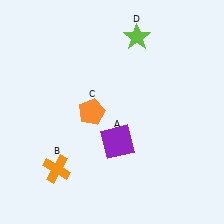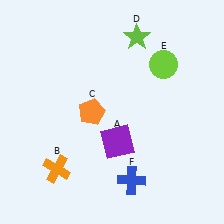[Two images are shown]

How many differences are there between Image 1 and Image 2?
There are 2 differences between the two images.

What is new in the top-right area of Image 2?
A lime circle (E) was added in the top-right area of Image 2.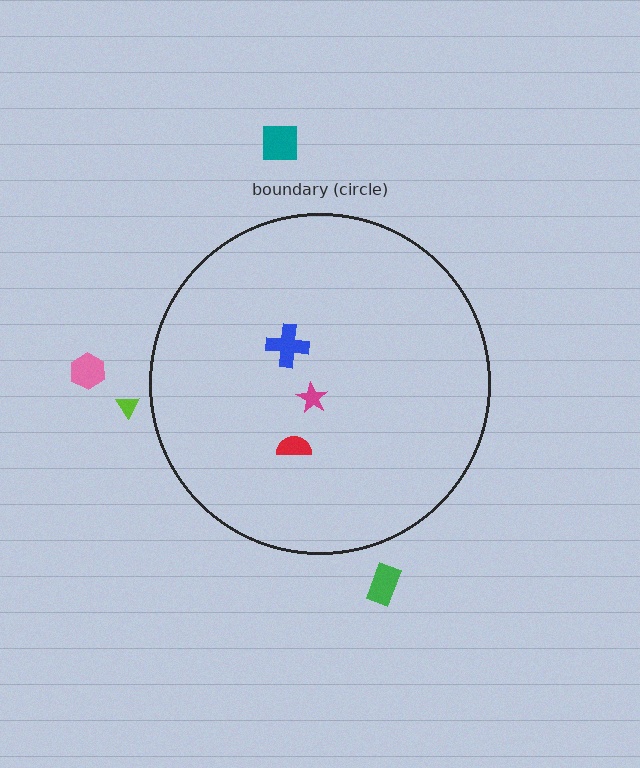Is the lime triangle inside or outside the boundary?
Outside.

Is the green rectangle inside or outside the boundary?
Outside.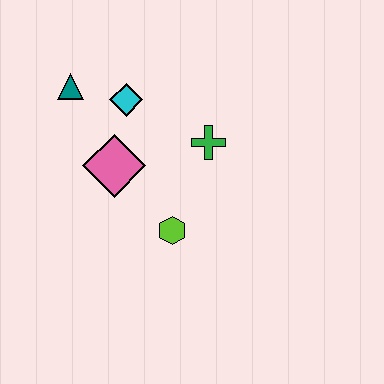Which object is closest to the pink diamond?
The cyan diamond is closest to the pink diamond.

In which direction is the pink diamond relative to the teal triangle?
The pink diamond is below the teal triangle.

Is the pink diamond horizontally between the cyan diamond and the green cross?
No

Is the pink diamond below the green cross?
Yes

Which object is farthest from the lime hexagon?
The teal triangle is farthest from the lime hexagon.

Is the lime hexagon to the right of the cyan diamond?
Yes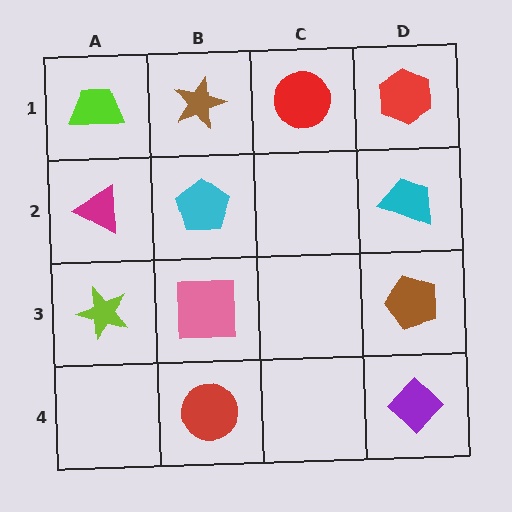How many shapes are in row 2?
3 shapes.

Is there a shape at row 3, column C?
No, that cell is empty.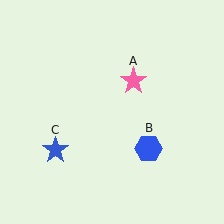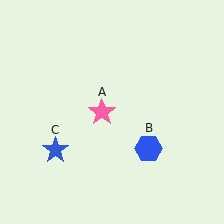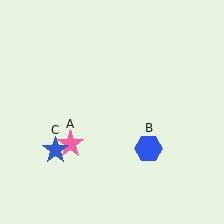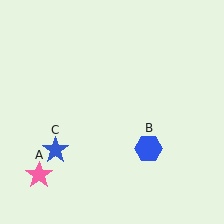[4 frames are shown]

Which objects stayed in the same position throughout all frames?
Blue hexagon (object B) and blue star (object C) remained stationary.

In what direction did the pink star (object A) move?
The pink star (object A) moved down and to the left.